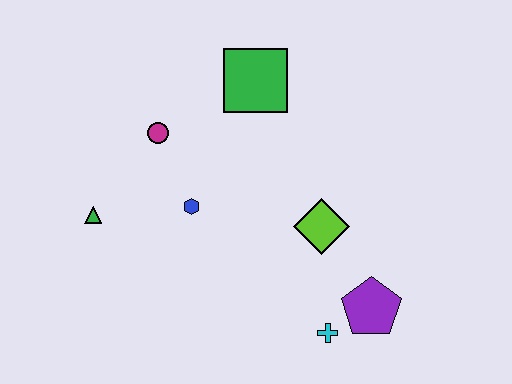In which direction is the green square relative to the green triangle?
The green square is to the right of the green triangle.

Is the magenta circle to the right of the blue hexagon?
No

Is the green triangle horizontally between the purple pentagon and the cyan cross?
No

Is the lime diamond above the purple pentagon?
Yes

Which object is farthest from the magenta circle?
The purple pentagon is farthest from the magenta circle.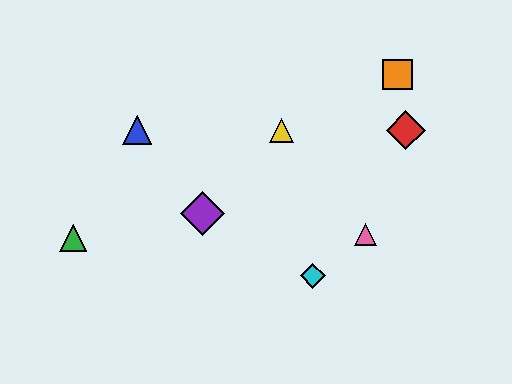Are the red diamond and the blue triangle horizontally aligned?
Yes, both are at y≈130.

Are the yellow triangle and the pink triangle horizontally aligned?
No, the yellow triangle is at y≈130 and the pink triangle is at y≈235.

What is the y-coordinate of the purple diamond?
The purple diamond is at y≈214.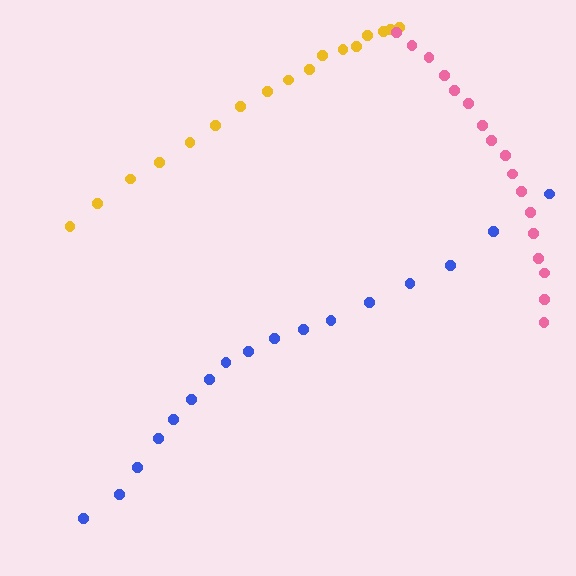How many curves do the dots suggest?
There are 3 distinct paths.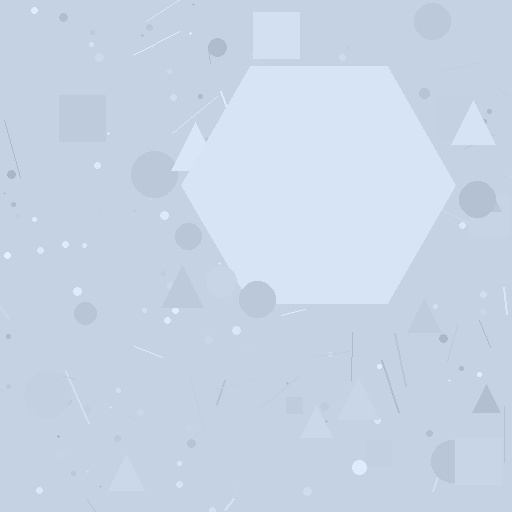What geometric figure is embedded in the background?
A hexagon is embedded in the background.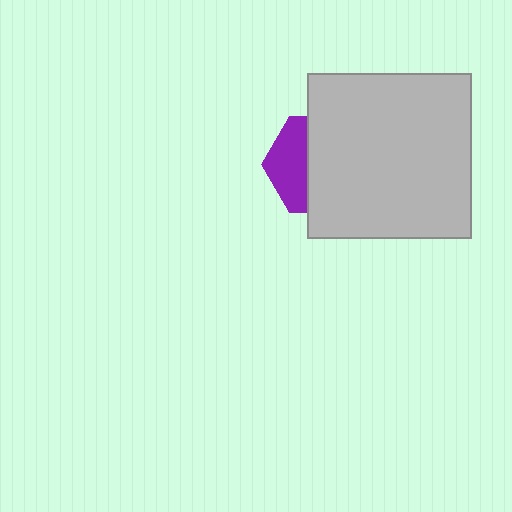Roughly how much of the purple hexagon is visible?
A small part of it is visible (roughly 38%).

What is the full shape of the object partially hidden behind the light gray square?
The partially hidden object is a purple hexagon.